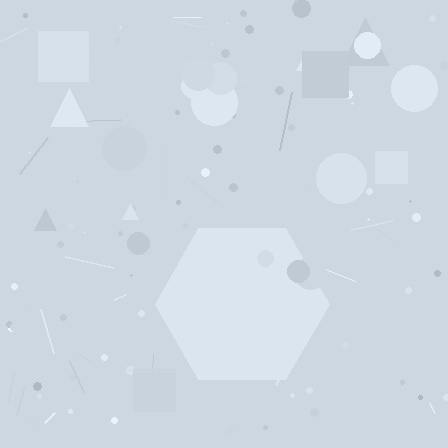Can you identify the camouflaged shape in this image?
The camouflaged shape is a hexagon.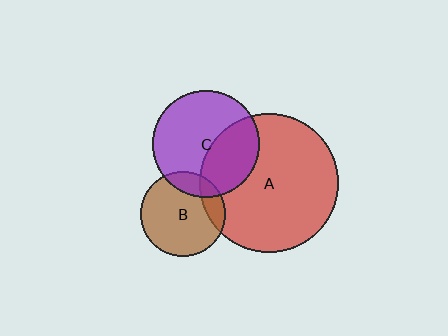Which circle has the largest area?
Circle A (red).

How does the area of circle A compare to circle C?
Approximately 1.7 times.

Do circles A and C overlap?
Yes.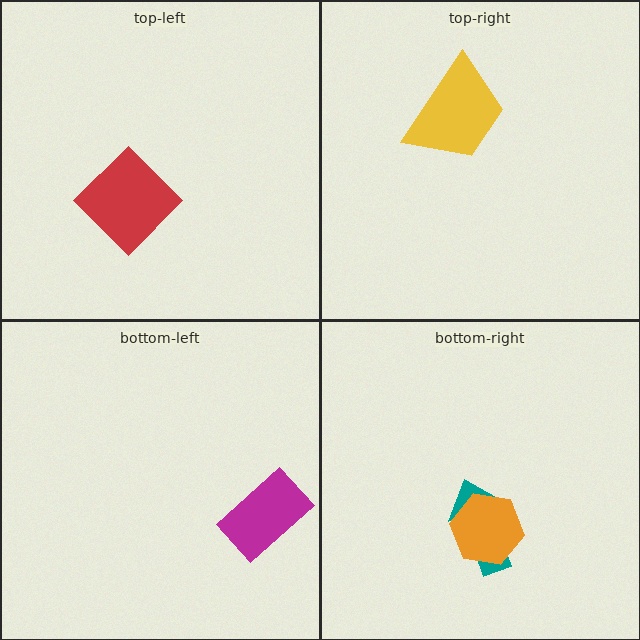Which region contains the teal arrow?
The bottom-right region.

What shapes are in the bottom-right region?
The teal arrow, the orange hexagon.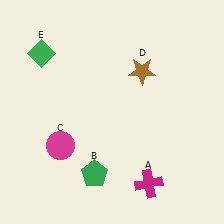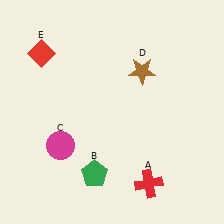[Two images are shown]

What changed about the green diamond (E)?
In Image 1, E is green. In Image 2, it changed to red.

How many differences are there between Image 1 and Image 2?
There are 2 differences between the two images.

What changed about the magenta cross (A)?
In Image 1, A is magenta. In Image 2, it changed to red.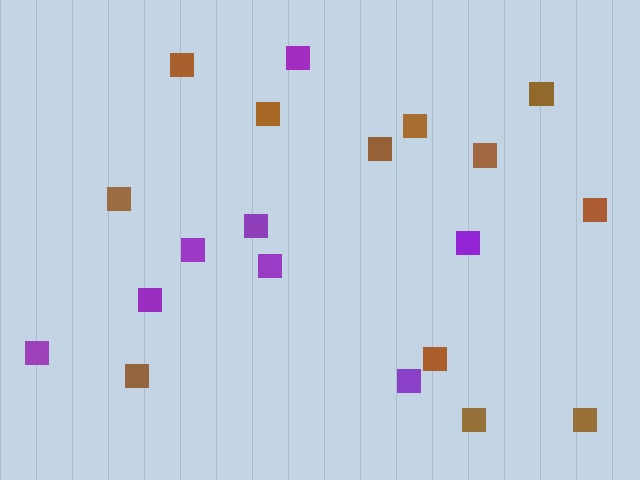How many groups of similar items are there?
There are 2 groups: one group of purple squares (8) and one group of brown squares (12).